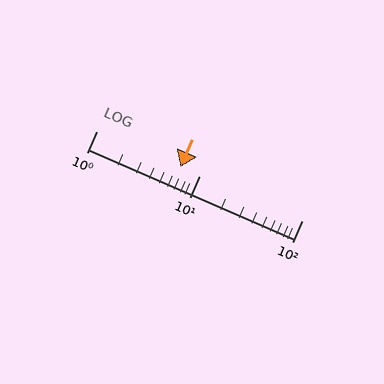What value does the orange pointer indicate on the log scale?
The pointer indicates approximately 6.6.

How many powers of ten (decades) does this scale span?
The scale spans 2 decades, from 1 to 100.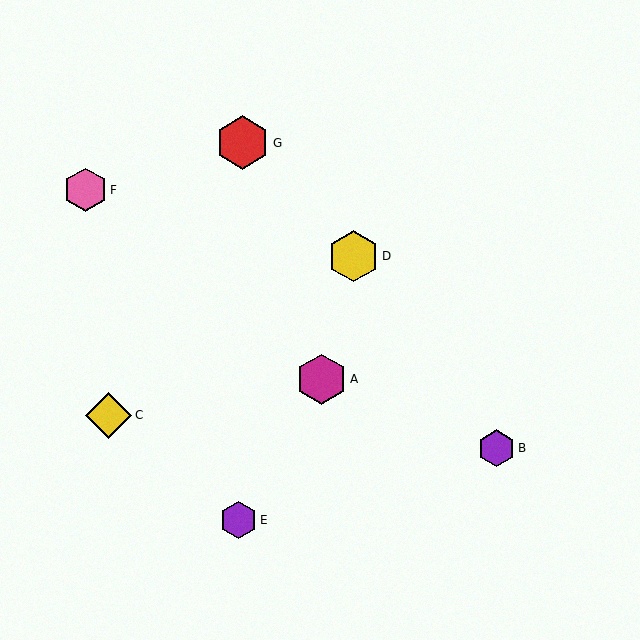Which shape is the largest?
The red hexagon (labeled G) is the largest.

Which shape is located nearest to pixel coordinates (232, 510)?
The purple hexagon (labeled E) at (238, 520) is nearest to that location.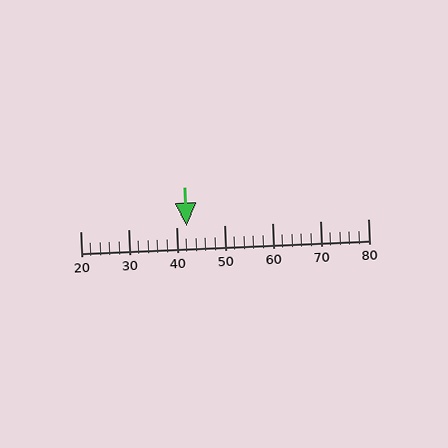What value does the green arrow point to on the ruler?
The green arrow points to approximately 42.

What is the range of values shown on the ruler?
The ruler shows values from 20 to 80.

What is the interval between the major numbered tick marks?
The major tick marks are spaced 10 units apart.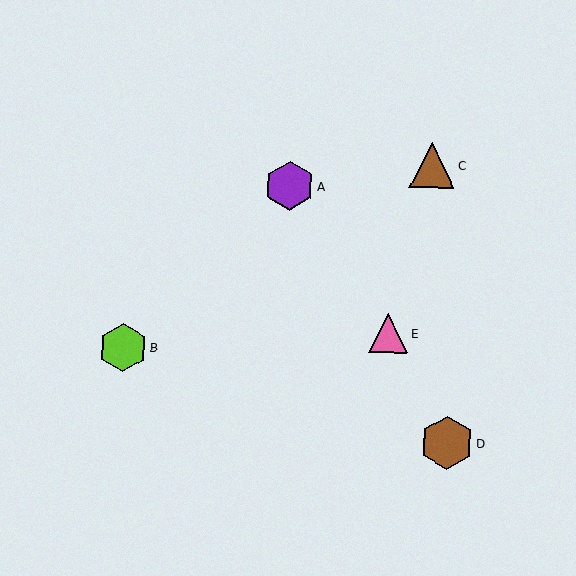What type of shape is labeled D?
Shape D is a brown hexagon.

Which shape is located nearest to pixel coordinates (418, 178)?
The brown triangle (labeled C) at (432, 165) is nearest to that location.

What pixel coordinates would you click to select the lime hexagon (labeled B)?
Click at (123, 348) to select the lime hexagon B.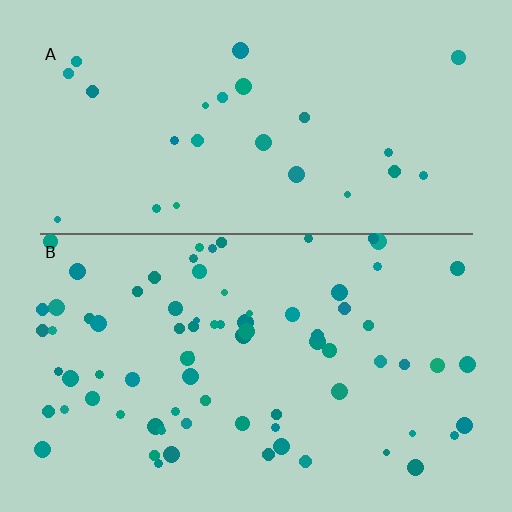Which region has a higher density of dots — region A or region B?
B (the bottom).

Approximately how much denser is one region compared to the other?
Approximately 3.1× — region B over region A.